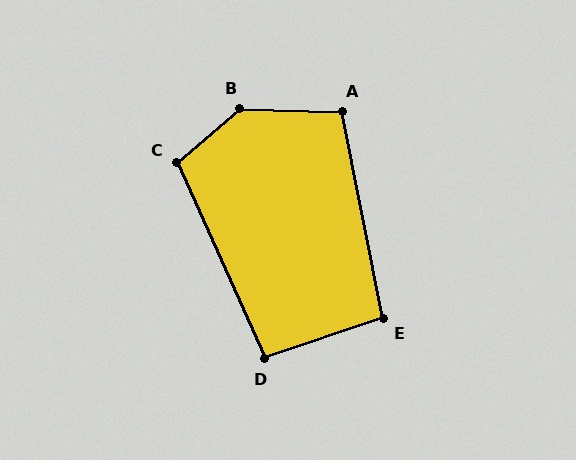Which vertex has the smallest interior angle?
D, at approximately 96 degrees.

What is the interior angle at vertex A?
Approximately 103 degrees (obtuse).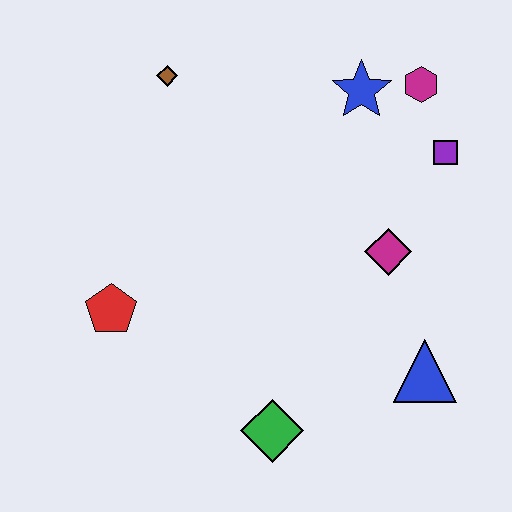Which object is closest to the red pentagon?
The green diamond is closest to the red pentagon.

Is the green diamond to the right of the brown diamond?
Yes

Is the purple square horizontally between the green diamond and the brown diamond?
No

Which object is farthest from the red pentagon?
The magenta hexagon is farthest from the red pentagon.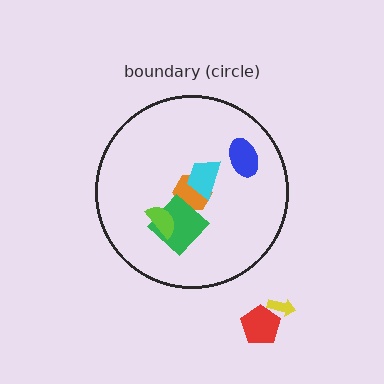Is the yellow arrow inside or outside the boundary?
Outside.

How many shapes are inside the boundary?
5 inside, 2 outside.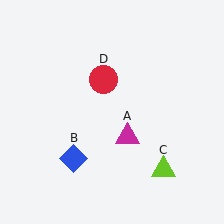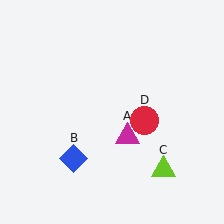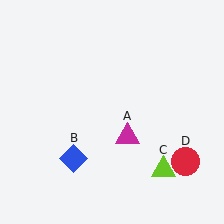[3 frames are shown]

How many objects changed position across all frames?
1 object changed position: red circle (object D).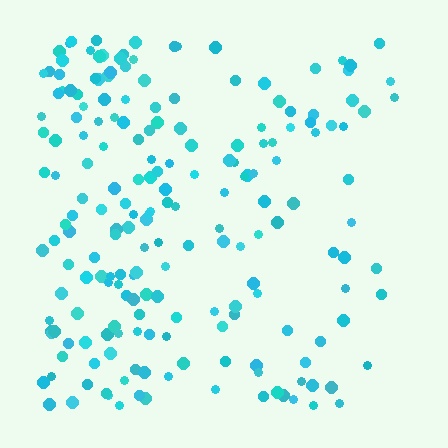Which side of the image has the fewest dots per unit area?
The right.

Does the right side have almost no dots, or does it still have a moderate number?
Still a moderate number, just noticeably fewer than the left.